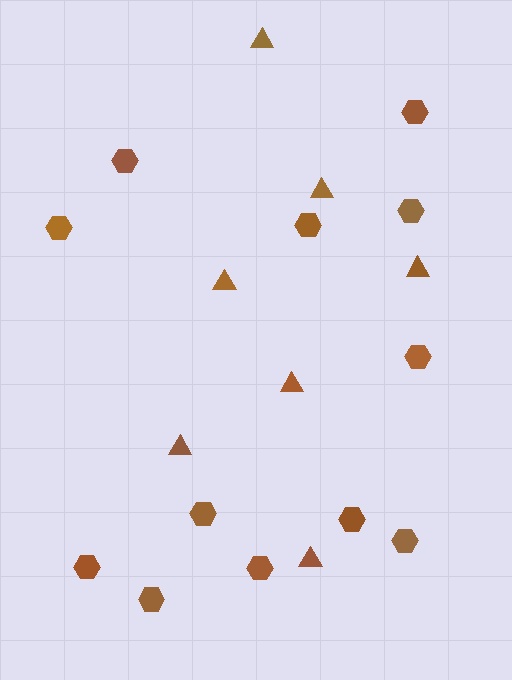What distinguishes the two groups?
There are 2 groups: one group of triangles (7) and one group of hexagons (12).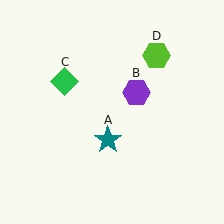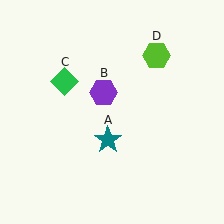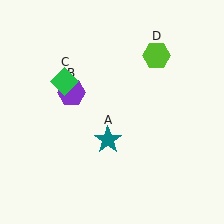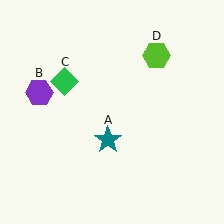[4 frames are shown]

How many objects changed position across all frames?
1 object changed position: purple hexagon (object B).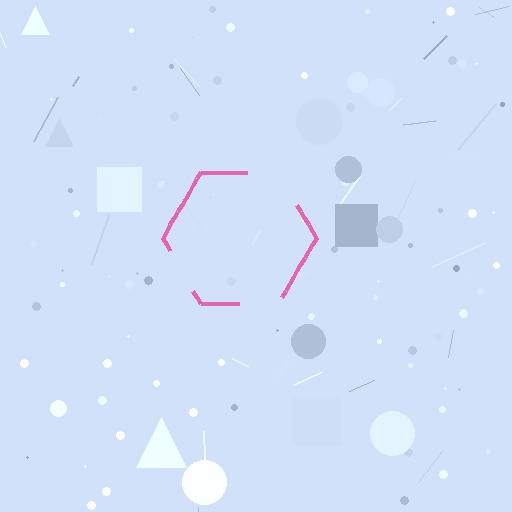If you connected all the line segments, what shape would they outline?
They would outline a hexagon.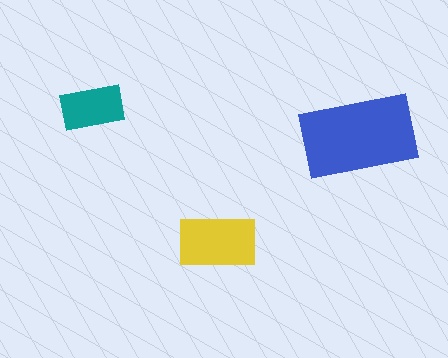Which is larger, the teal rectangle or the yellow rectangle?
The yellow one.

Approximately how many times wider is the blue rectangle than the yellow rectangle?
About 1.5 times wider.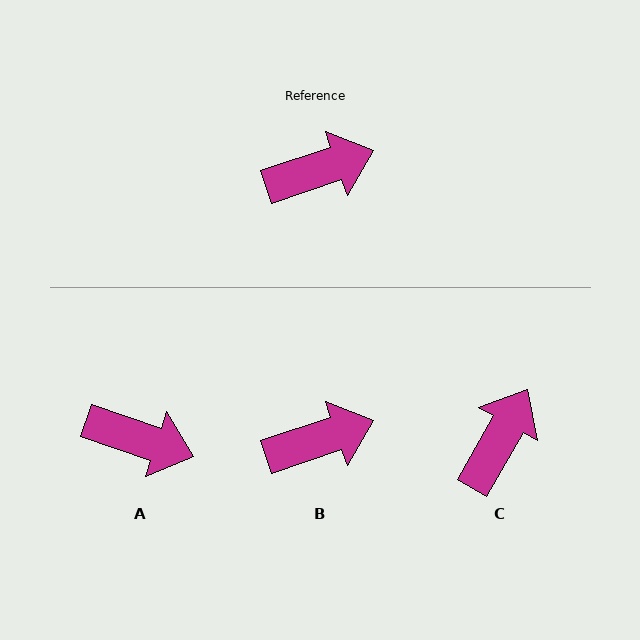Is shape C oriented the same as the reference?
No, it is off by about 42 degrees.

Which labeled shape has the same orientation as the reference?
B.